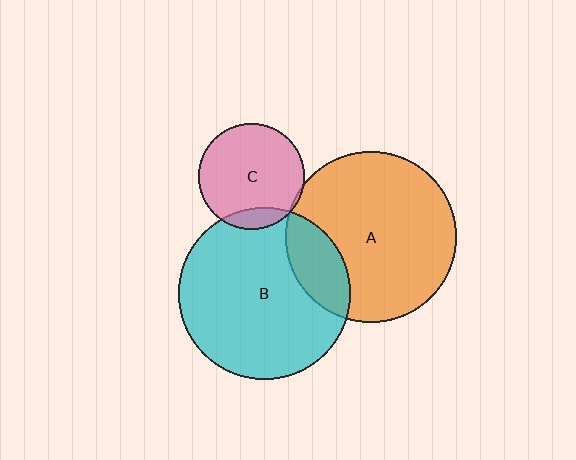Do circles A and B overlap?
Yes.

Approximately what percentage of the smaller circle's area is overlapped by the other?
Approximately 20%.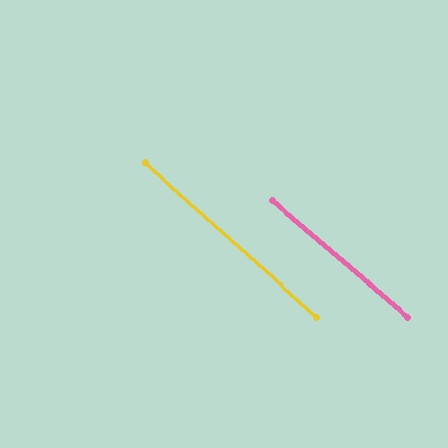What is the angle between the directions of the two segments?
Approximately 1 degree.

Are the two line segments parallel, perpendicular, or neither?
Parallel — their directions differ by only 1.0°.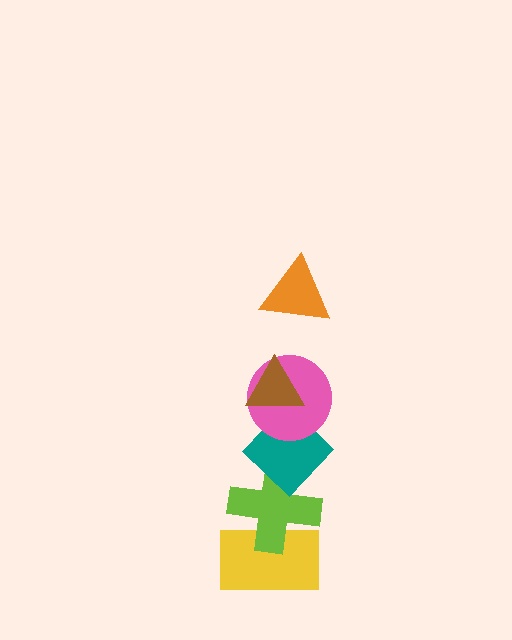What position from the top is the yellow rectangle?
The yellow rectangle is 6th from the top.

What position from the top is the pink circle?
The pink circle is 3rd from the top.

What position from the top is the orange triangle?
The orange triangle is 1st from the top.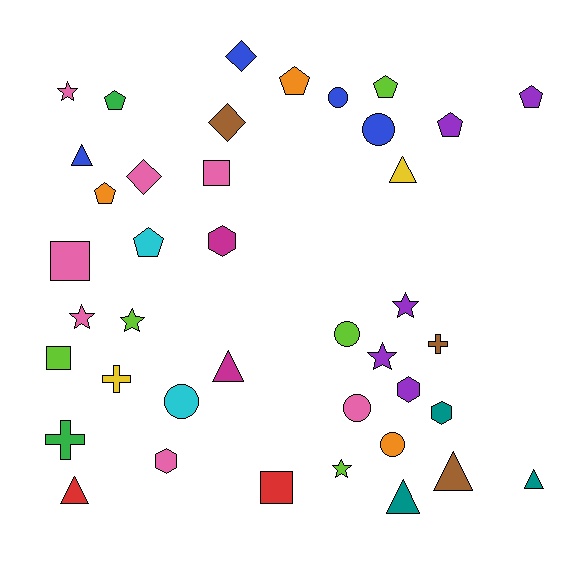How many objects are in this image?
There are 40 objects.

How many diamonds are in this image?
There are 3 diamonds.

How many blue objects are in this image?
There are 4 blue objects.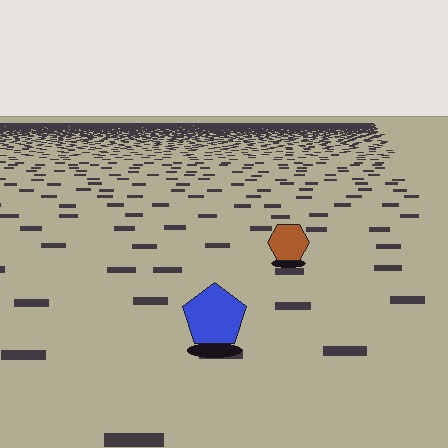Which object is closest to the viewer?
The blue pentagon is closest. The texture marks near it are larger and more spread out.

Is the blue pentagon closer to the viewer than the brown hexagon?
Yes. The blue pentagon is closer — you can tell from the texture gradient: the ground texture is coarser near it.